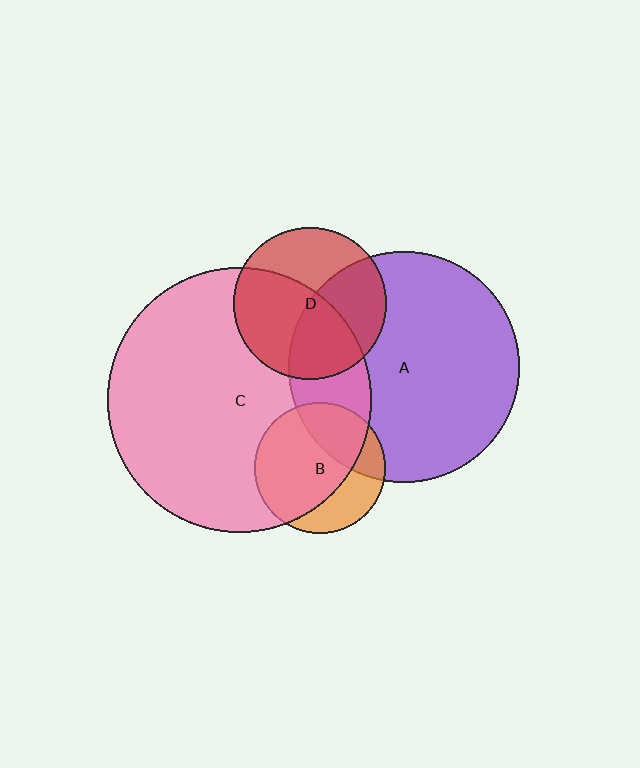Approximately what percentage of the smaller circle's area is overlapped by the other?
Approximately 55%.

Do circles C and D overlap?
Yes.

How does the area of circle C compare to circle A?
Approximately 1.3 times.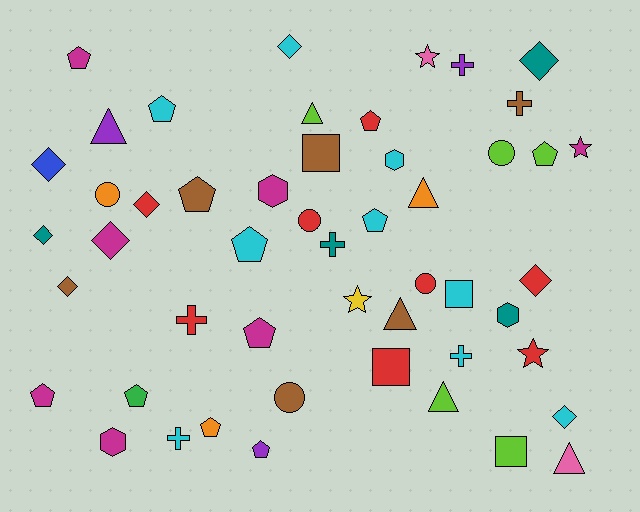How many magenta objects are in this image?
There are 7 magenta objects.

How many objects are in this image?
There are 50 objects.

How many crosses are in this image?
There are 6 crosses.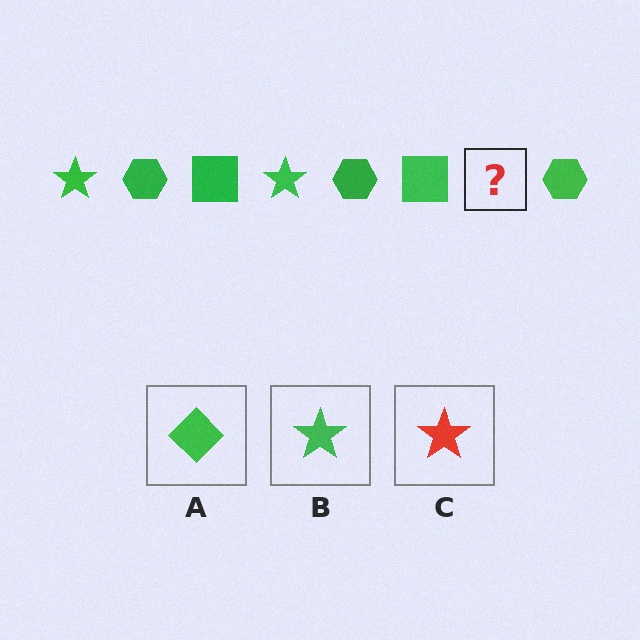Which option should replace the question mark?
Option B.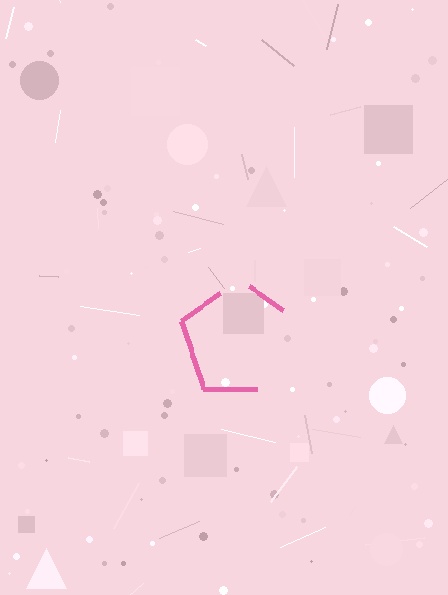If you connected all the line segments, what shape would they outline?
They would outline a pentagon.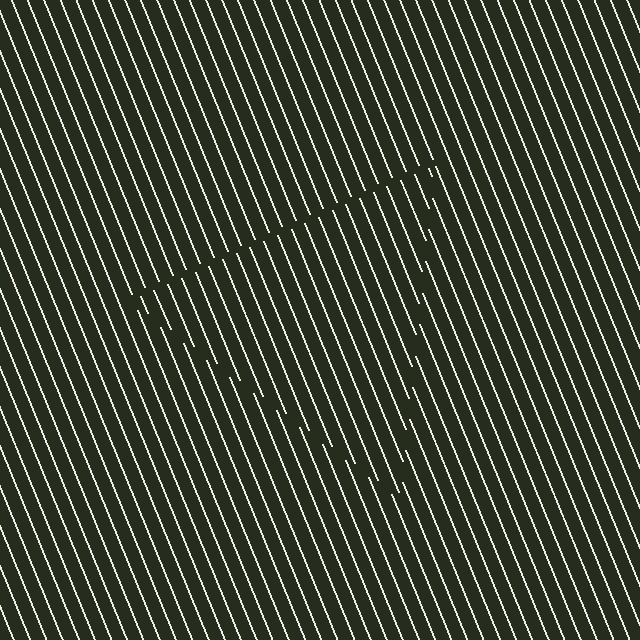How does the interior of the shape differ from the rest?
The interior of the shape contains the same grating, shifted by half a period — the contour is defined by the phase discontinuity where line-ends from the inner and outer gratings abut.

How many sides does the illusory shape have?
3 sides — the line-ends trace a triangle.